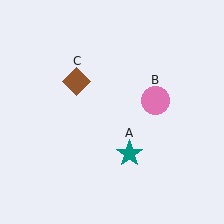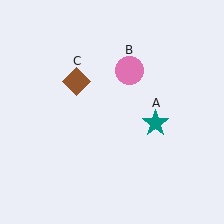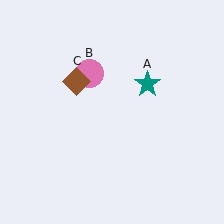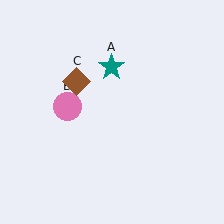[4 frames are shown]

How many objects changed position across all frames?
2 objects changed position: teal star (object A), pink circle (object B).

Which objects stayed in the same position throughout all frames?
Brown diamond (object C) remained stationary.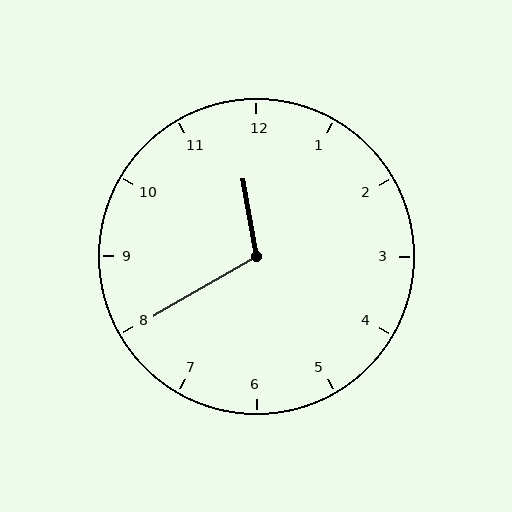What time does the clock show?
11:40.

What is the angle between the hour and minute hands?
Approximately 110 degrees.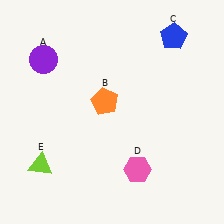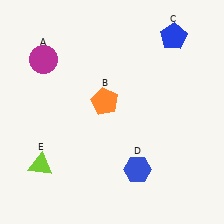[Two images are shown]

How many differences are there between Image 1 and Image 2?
There are 2 differences between the two images.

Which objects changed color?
A changed from purple to magenta. D changed from pink to blue.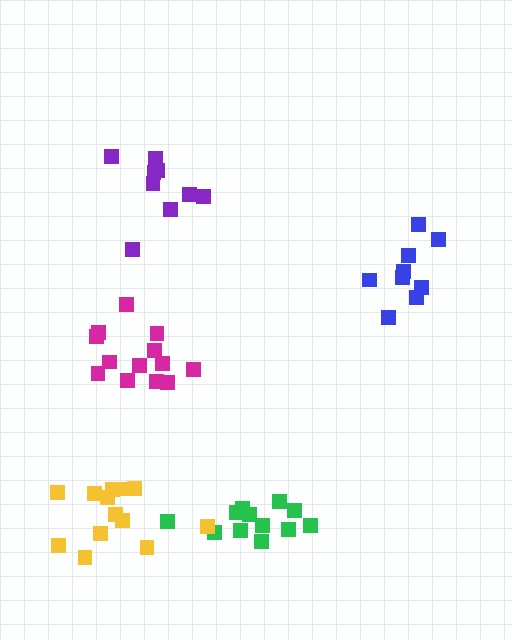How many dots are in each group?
Group 1: 13 dots, Group 2: 13 dots, Group 3: 9 dots, Group 4: 13 dots, Group 5: 9 dots (57 total).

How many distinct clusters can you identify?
There are 5 distinct clusters.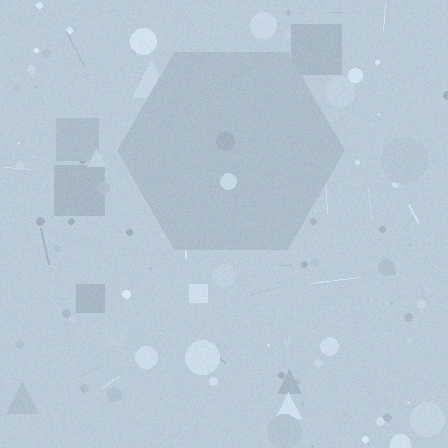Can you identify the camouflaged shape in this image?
The camouflaged shape is a hexagon.